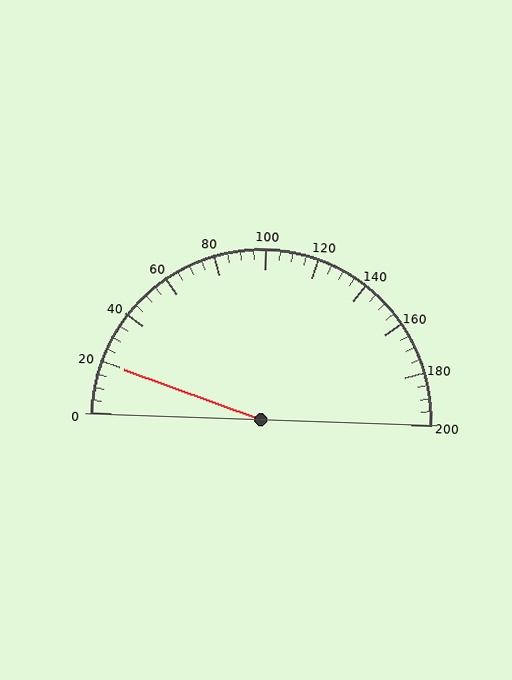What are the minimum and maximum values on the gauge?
The gauge ranges from 0 to 200.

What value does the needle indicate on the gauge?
The needle indicates approximately 20.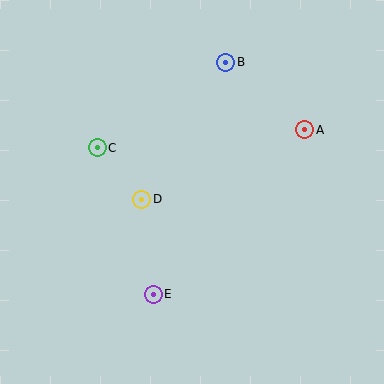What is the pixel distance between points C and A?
The distance between C and A is 208 pixels.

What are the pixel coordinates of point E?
Point E is at (153, 294).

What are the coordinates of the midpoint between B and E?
The midpoint between B and E is at (189, 178).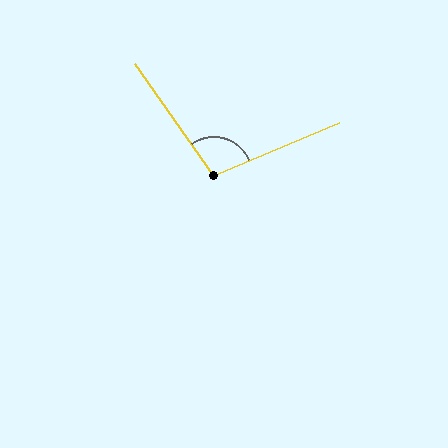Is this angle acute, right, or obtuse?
It is obtuse.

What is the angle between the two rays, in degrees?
Approximately 102 degrees.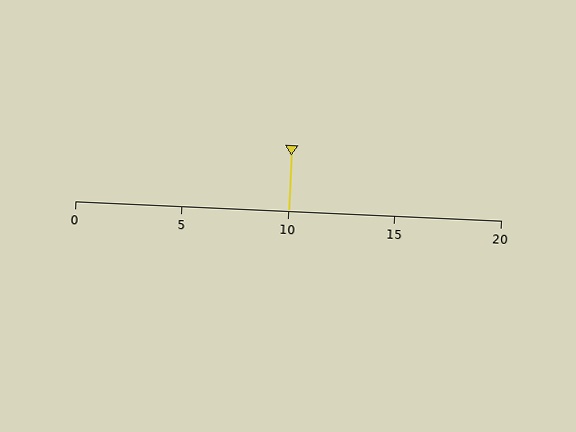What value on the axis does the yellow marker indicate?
The marker indicates approximately 10.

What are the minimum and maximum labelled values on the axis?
The axis runs from 0 to 20.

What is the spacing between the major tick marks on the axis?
The major ticks are spaced 5 apart.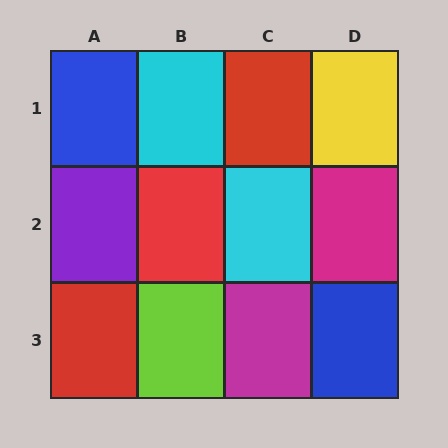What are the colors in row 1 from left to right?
Blue, cyan, red, yellow.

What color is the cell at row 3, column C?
Magenta.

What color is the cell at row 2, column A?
Purple.